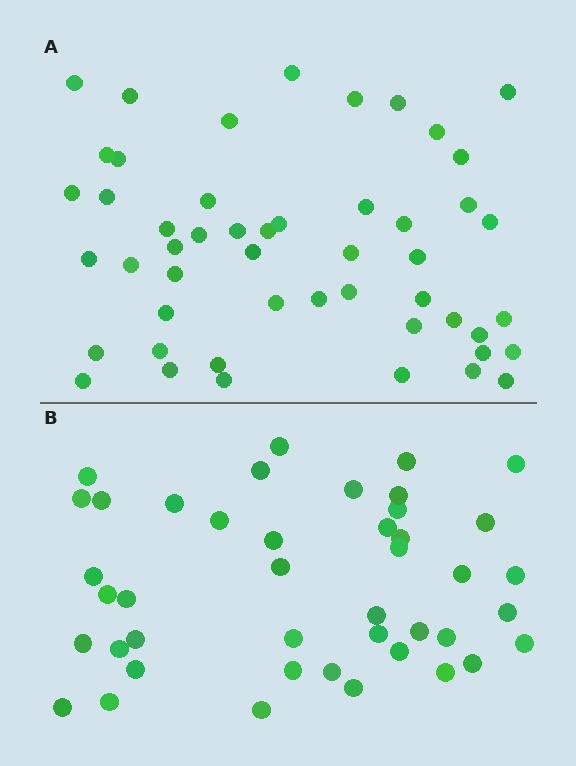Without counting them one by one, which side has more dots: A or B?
Region A (the top region) has more dots.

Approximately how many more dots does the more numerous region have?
Region A has roughly 8 or so more dots than region B.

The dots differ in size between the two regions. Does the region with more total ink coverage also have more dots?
No. Region B has more total ink coverage because its dots are larger, but region A actually contains more individual dots. Total area can be misleading — the number of items is what matters here.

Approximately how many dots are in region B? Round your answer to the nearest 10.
About 40 dots. (The exact count is 43, which rounds to 40.)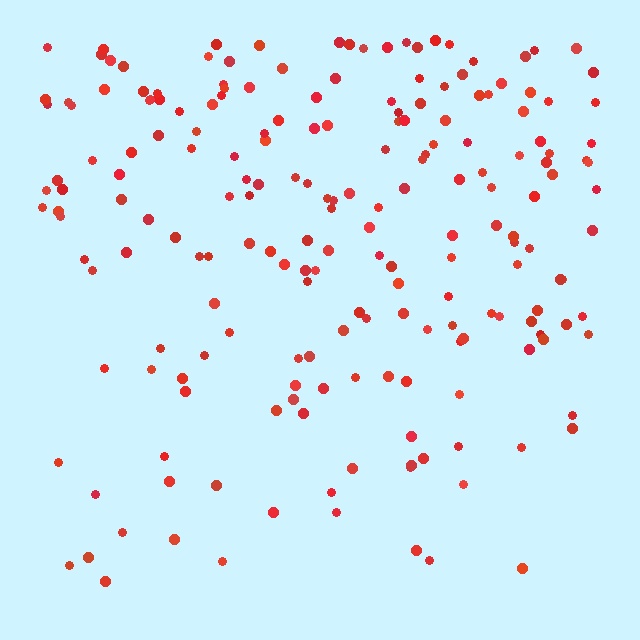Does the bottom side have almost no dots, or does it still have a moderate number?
Still a moderate number, just noticeably fewer than the top.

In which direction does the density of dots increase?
From bottom to top, with the top side densest.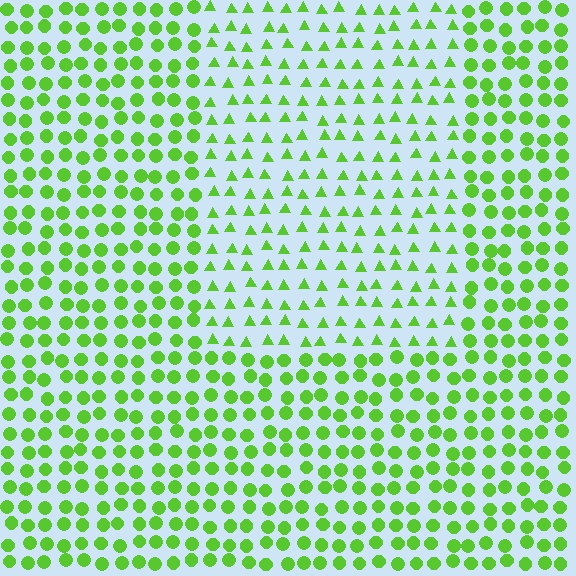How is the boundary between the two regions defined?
The boundary is defined by a change in element shape: triangles inside vs. circles outside. All elements share the same color and spacing.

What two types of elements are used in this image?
The image uses triangles inside the rectangle region and circles outside it.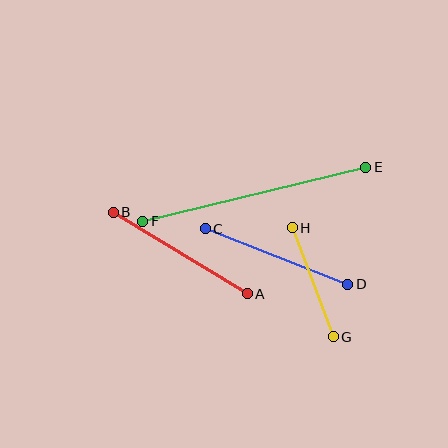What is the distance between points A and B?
The distance is approximately 157 pixels.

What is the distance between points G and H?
The distance is approximately 116 pixels.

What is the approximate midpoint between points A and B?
The midpoint is at approximately (180, 253) pixels.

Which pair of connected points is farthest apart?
Points E and F are farthest apart.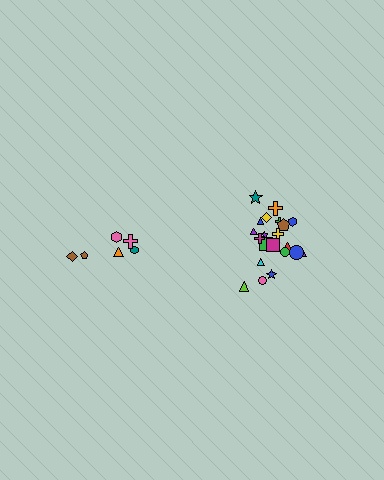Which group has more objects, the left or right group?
The right group.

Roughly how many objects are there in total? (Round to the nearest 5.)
Roughly 30 objects in total.